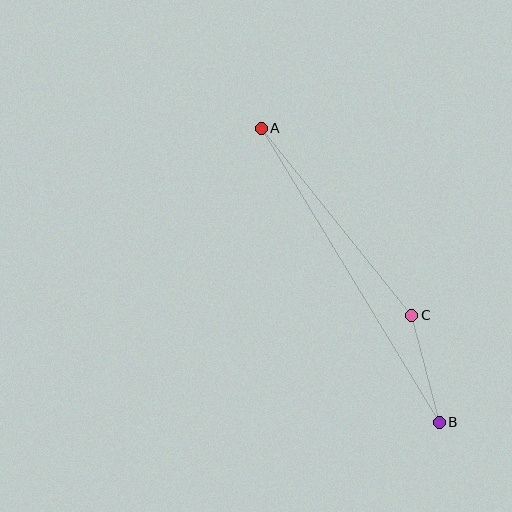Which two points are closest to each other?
Points B and C are closest to each other.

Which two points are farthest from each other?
Points A and B are farthest from each other.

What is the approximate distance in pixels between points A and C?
The distance between A and C is approximately 240 pixels.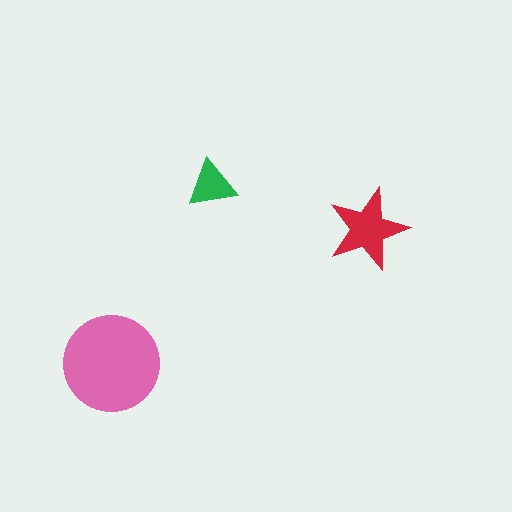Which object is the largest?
The pink circle.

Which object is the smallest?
The green triangle.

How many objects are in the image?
There are 3 objects in the image.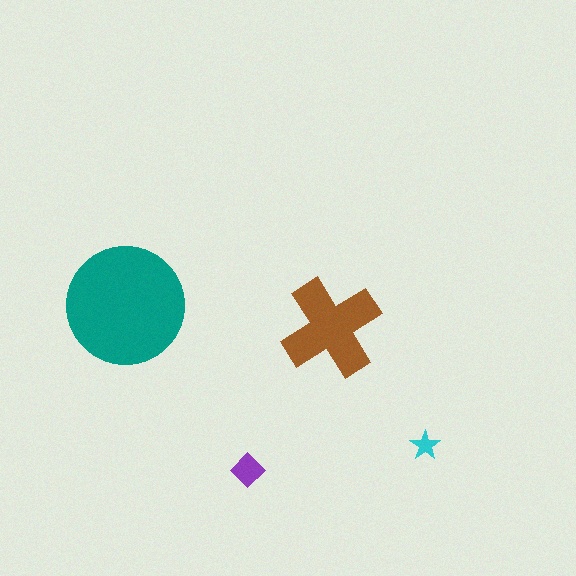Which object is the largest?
The teal circle.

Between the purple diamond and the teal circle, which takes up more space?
The teal circle.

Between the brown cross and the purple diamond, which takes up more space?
The brown cross.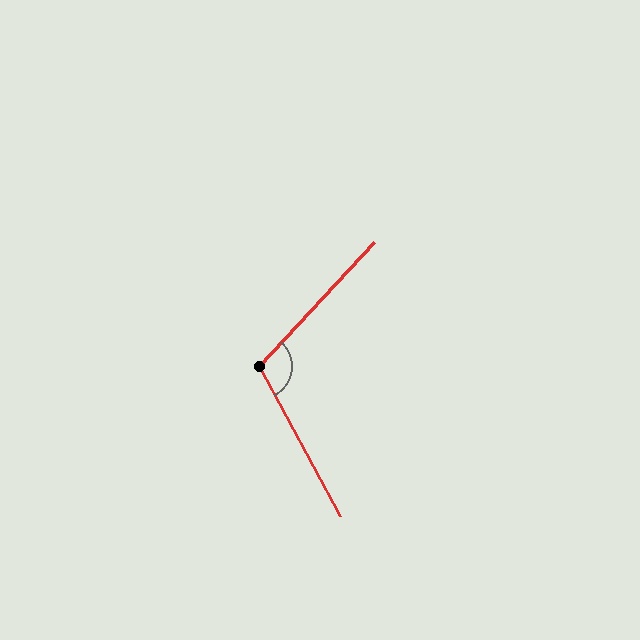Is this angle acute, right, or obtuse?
It is obtuse.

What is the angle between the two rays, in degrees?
Approximately 109 degrees.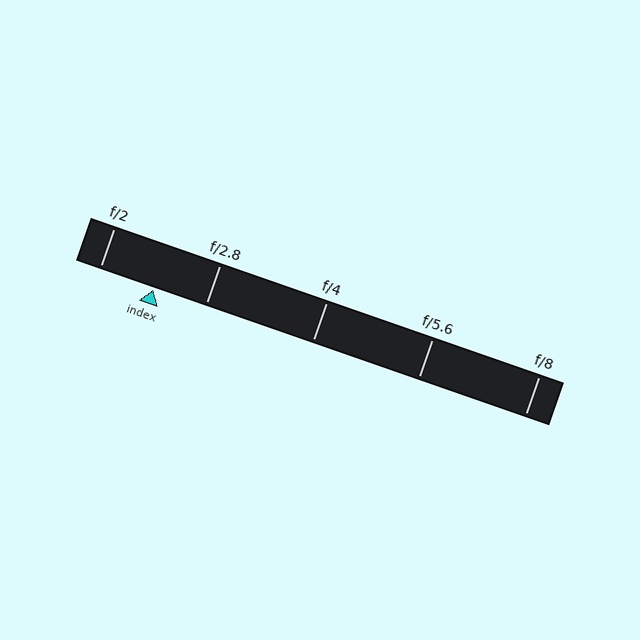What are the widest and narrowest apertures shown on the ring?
The widest aperture shown is f/2 and the narrowest is f/8.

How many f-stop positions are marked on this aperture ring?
There are 5 f-stop positions marked.